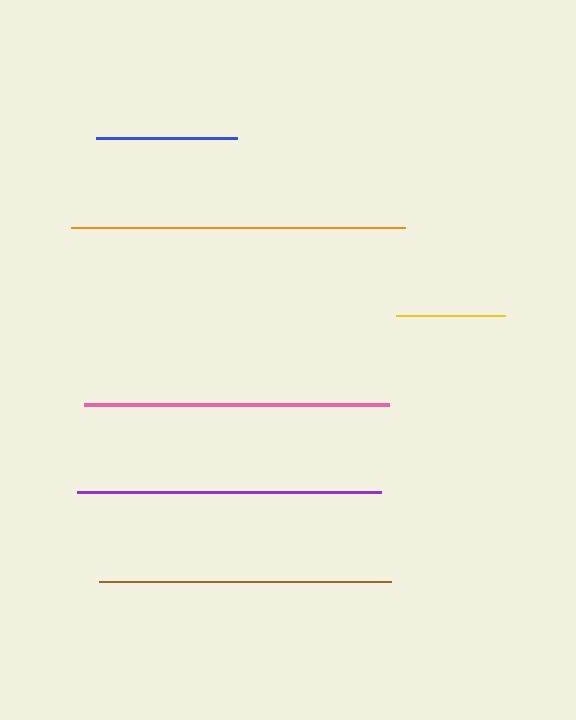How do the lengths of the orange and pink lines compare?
The orange and pink lines are approximately the same length.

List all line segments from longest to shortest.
From longest to shortest: orange, pink, purple, brown, blue, yellow.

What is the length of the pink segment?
The pink segment is approximately 305 pixels long.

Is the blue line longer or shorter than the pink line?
The pink line is longer than the blue line.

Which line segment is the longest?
The orange line is the longest at approximately 334 pixels.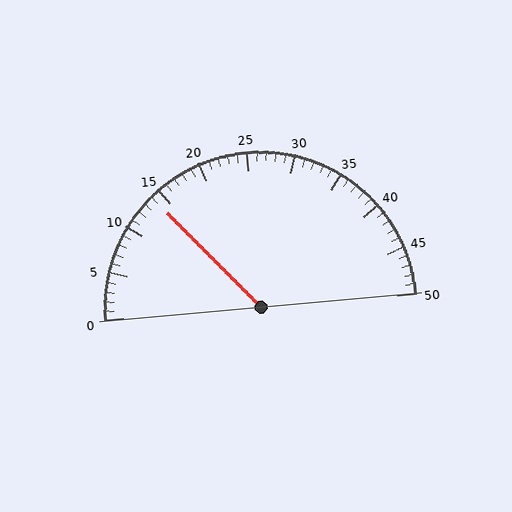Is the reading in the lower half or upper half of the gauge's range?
The reading is in the lower half of the range (0 to 50).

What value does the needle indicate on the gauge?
The needle indicates approximately 14.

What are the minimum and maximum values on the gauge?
The gauge ranges from 0 to 50.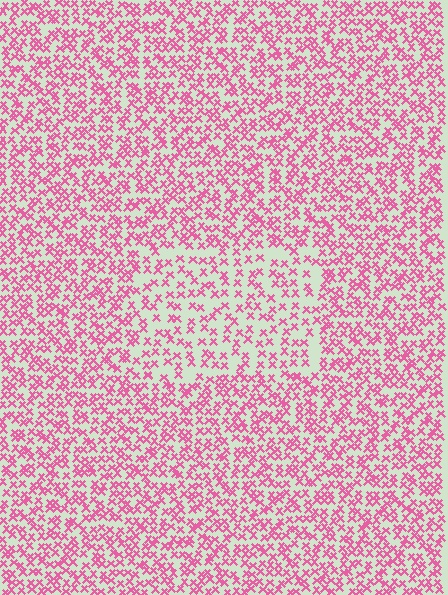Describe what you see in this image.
The image contains small pink elements arranged at two different densities. A rectangle-shaped region is visible where the elements are less densely packed than the surrounding area.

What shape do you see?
I see a rectangle.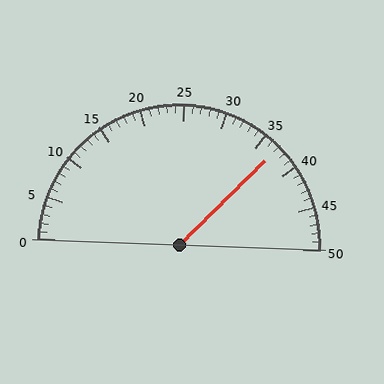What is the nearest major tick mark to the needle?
The nearest major tick mark is 35.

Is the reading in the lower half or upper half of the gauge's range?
The reading is in the upper half of the range (0 to 50).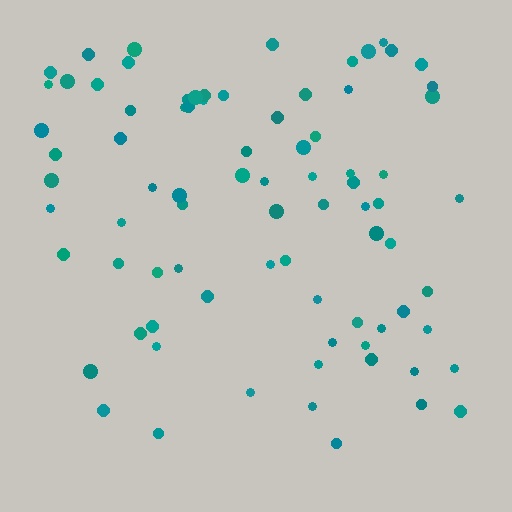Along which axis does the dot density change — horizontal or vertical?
Vertical.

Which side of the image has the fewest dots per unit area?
The bottom.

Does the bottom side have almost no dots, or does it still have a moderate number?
Still a moderate number, just noticeably fewer than the top.